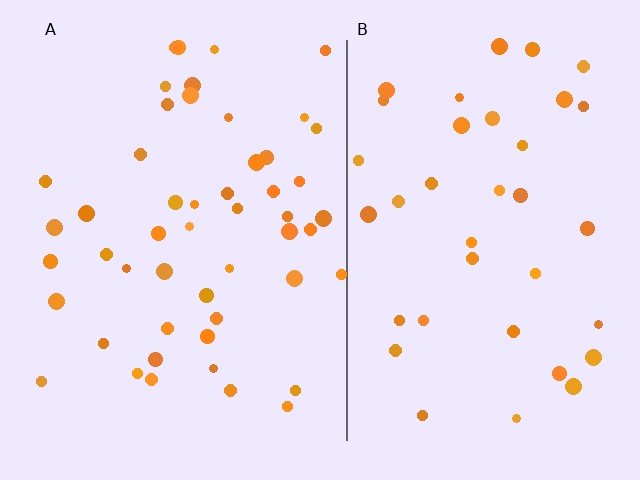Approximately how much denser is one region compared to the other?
Approximately 1.3× — region A over region B.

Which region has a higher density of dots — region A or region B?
A (the left).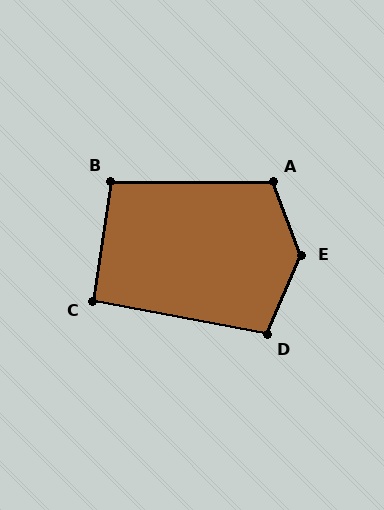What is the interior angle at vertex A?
Approximately 111 degrees (obtuse).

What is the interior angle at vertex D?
Approximately 103 degrees (obtuse).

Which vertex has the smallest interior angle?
C, at approximately 92 degrees.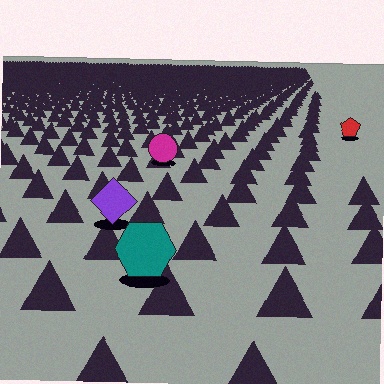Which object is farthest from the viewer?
The red pentagon is farthest from the viewer. It appears smaller and the ground texture around it is denser.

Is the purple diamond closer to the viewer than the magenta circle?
Yes. The purple diamond is closer — you can tell from the texture gradient: the ground texture is coarser near it.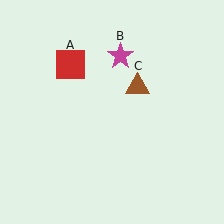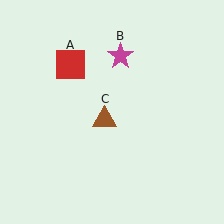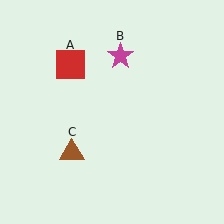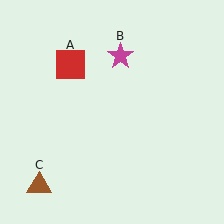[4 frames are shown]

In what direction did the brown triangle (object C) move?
The brown triangle (object C) moved down and to the left.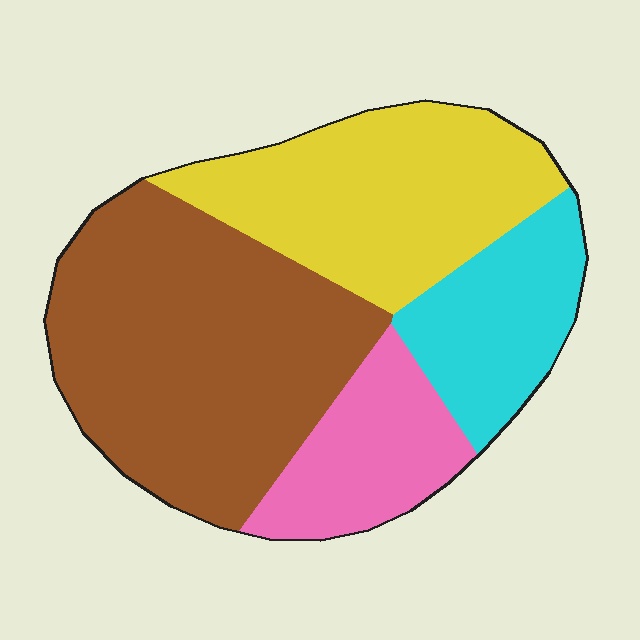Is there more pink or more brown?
Brown.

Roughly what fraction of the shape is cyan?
Cyan takes up less than a quarter of the shape.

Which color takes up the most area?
Brown, at roughly 40%.